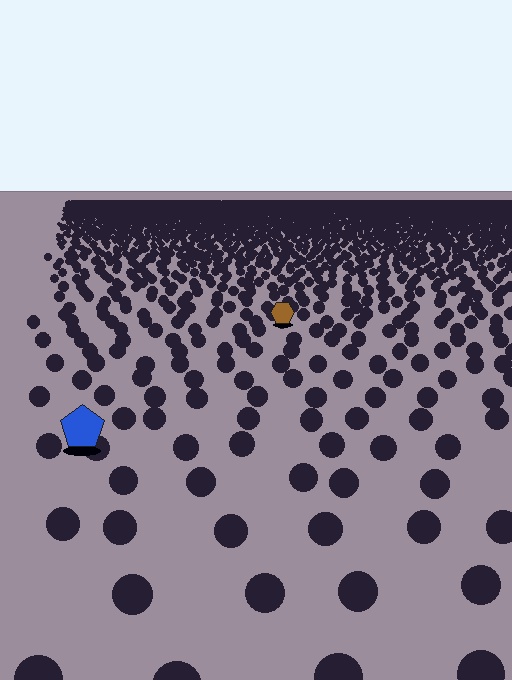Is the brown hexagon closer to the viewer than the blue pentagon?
No. The blue pentagon is closer — you can tell from the texture gradient: the ground texture is coarser near it.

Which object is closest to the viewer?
The blue pentagon is closest. The texture marks near it are larger and more spread out.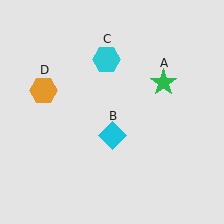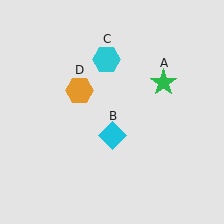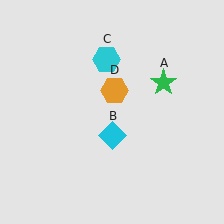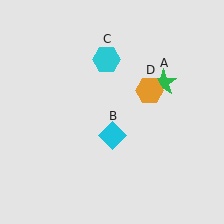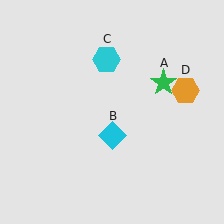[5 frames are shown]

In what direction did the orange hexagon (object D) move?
The orange hexagon (object D) moved right.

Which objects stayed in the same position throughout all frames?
Green star (object A) and cyan diamond (object B) and cyan hexagon (object C) remained stationary.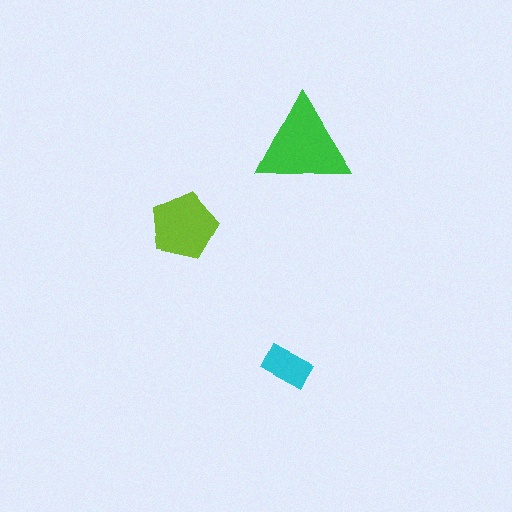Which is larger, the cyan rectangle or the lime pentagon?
The lime pentagon.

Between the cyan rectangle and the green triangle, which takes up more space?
The green triangle.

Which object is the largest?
The green triangle.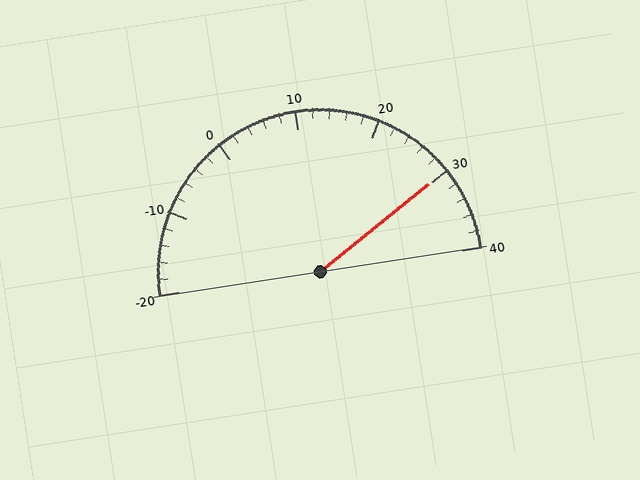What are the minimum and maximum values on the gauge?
The gauge ranges from -20 to 40.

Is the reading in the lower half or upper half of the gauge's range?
The reading is in the upper half of the range (-20 to 40).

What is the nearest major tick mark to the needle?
The nearest major tick mark is 30.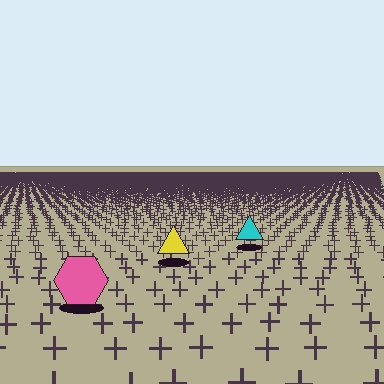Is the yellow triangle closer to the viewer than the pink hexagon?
No. The pink hexagon is closer — you can tell from the texture gradient: the ground texture is coarser near it.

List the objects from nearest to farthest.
From nearest to farthest: the pink hexagon, the yellow triangle, the cyan triangle.